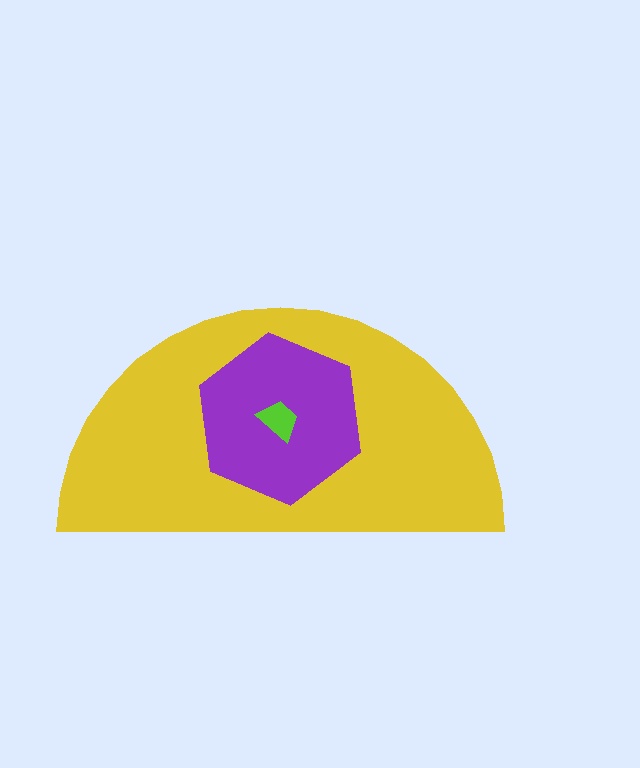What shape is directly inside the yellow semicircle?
The purple hexagon.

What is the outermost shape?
The yellow semicircle.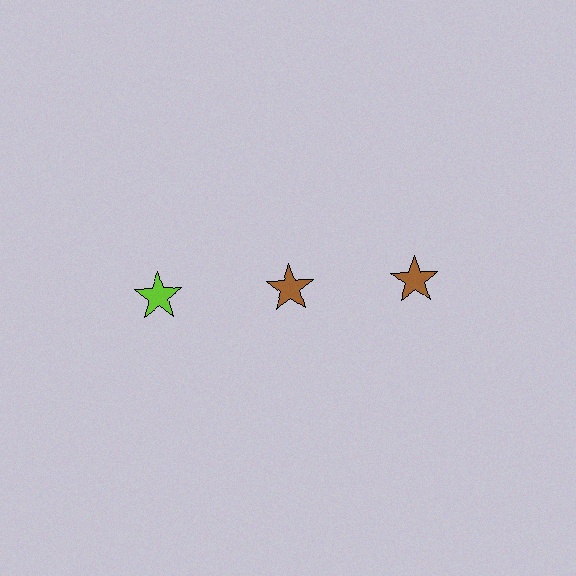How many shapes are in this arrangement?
There are 3 shapes arranged in a grid pattern.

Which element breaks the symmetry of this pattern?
The lime star in the top row, leftmost column breaks the symmetry. All other shapes are brown stars.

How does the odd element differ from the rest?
It has a different color: lime instead of brown.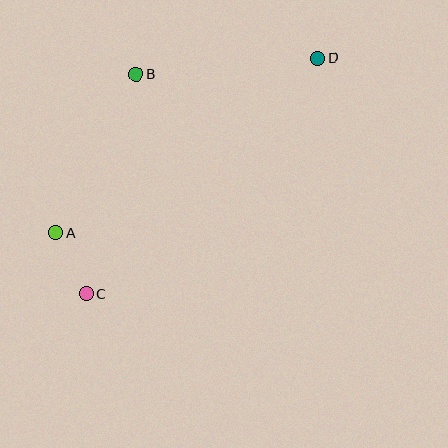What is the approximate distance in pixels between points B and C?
The distance between B and C is approximately 225 pixels.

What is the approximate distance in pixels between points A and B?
The distance between A and B is approximately 178 pixels.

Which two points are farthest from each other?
Points C and D are farthest from each other.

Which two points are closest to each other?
Points A and C are closest to each other.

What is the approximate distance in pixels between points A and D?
The distance between A and D is approximately 315 pixels.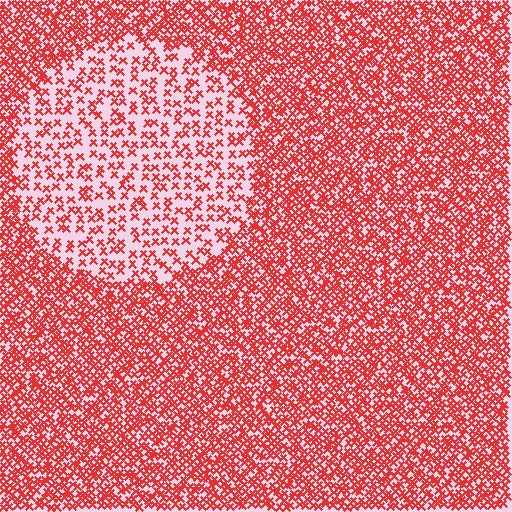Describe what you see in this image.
The image contains small red elements arranged at two different densities. A circle-shaped region is visible where the elements are less densely packed than the surrounding area.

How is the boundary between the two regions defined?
The boundary is defined by a change in element density (approximately 2.4x ratio). All elements are the same color, size, and shape.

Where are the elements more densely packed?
The elements are more densely packed outside the circle boundary.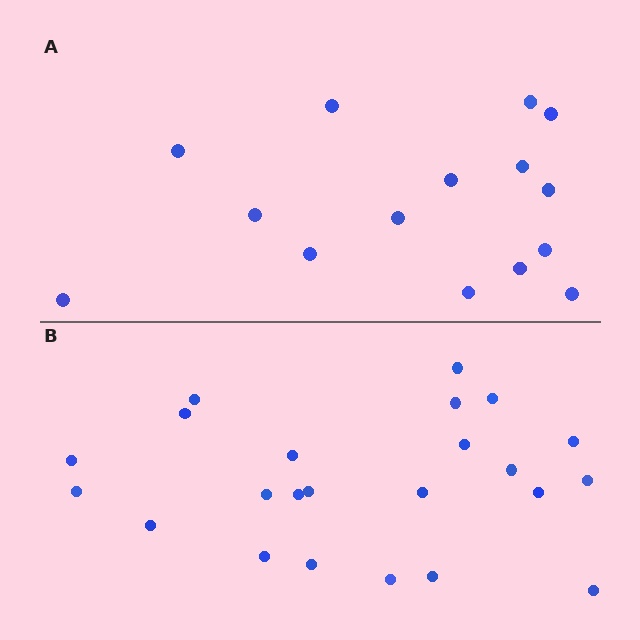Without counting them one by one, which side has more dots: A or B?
Region B (the bottom region) has more dots.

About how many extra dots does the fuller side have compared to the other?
Region B has roughly 8 or so more dots than region A.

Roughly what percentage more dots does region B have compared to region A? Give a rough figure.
About 55% more.